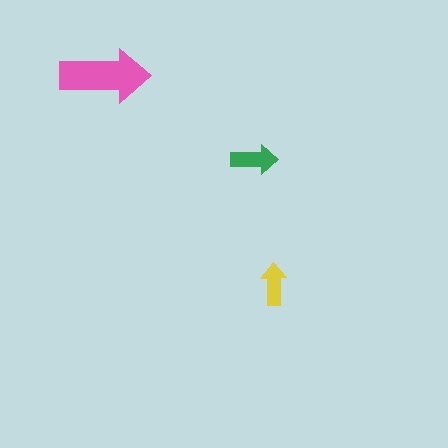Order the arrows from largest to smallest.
the pink one, the green one, the yellow one.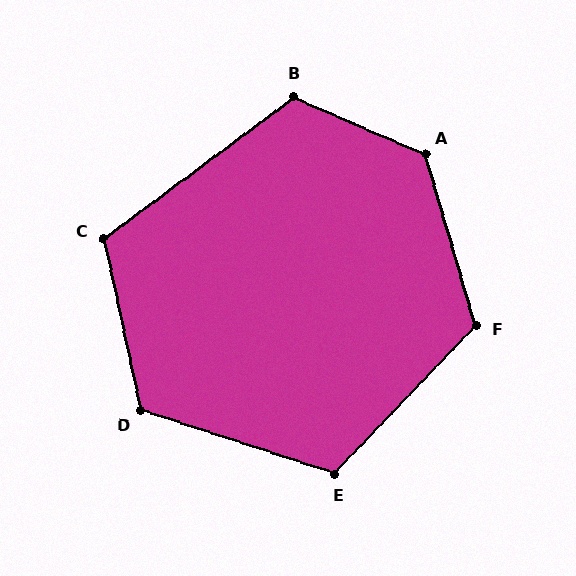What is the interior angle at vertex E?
Approximately 116 degrees (obtuse).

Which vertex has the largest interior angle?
A, at approximately 130 degrees.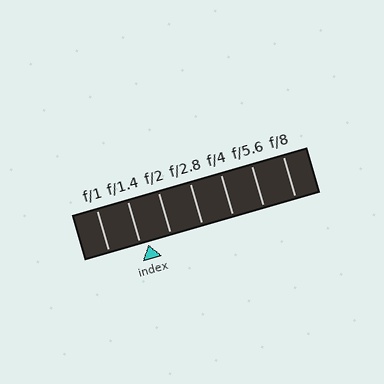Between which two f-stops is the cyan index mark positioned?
The index mark is between f/1.4 and f/2.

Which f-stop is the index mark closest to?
The index mark is closest to f/1.4.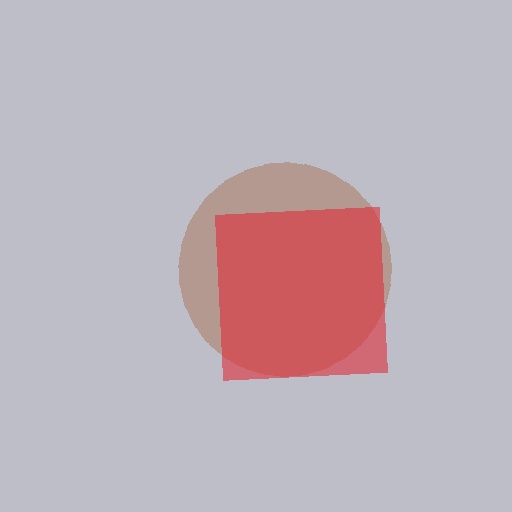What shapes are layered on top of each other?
The layered shapes are: a brown circle, a red square.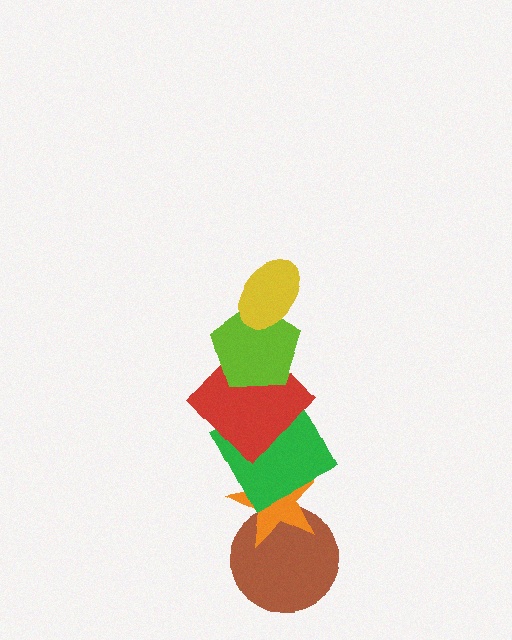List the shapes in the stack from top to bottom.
From top to bottom: the yellow ellipse, the lime pentagon, the red diamond, the green square, the orange star, the brown circle.